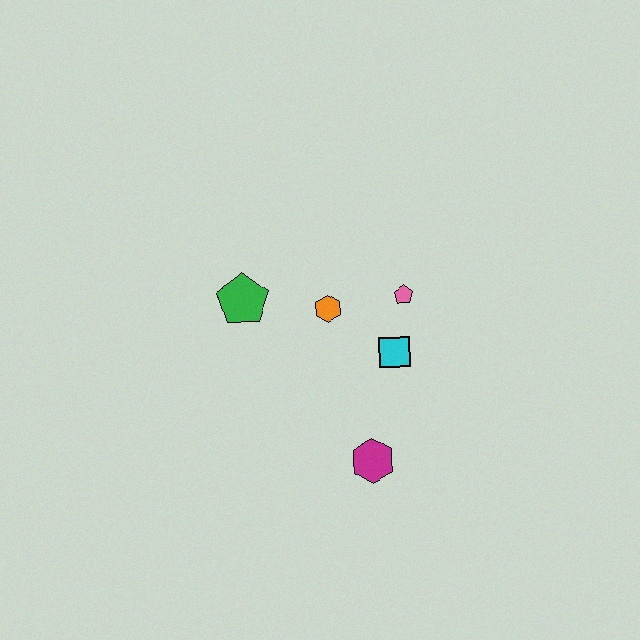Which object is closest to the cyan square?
The pink pentagon is closest to the cyan square.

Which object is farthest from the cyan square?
The green pentagon is farthest from the cyan square.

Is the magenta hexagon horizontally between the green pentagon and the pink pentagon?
Yes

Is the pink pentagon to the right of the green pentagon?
Yes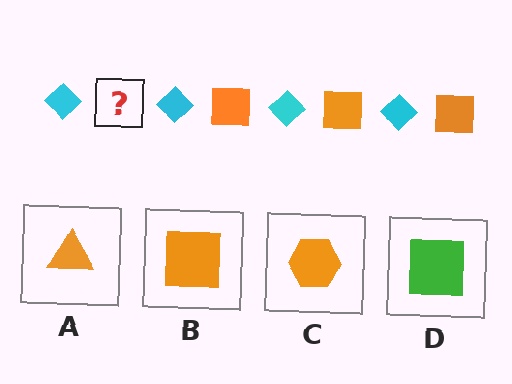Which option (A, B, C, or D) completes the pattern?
B.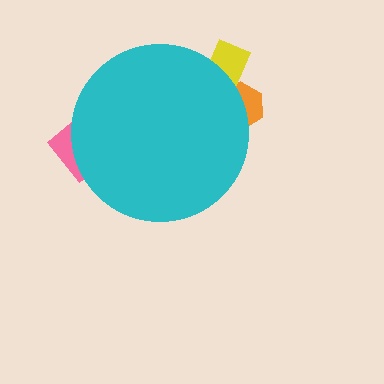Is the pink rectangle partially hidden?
Yes, the pink rectangle is partially hidden behind the cyan circle.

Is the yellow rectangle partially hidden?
Yes, the yellow rectangle is partially hidden behind the cyan circle.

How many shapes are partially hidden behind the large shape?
3 shapes are partially hidden.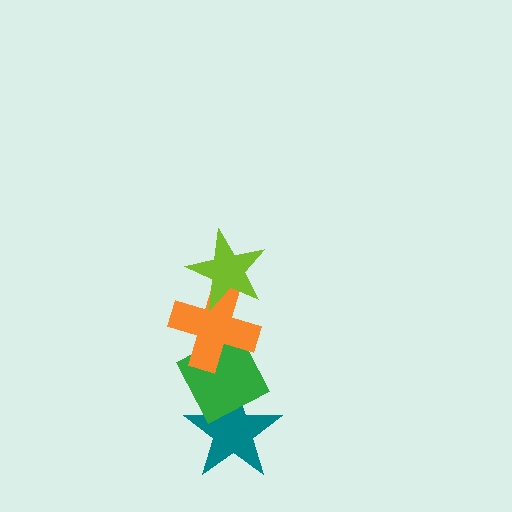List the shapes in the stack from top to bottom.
From top to bottom: the lime star, the orange cross, the green diamond, the teal star.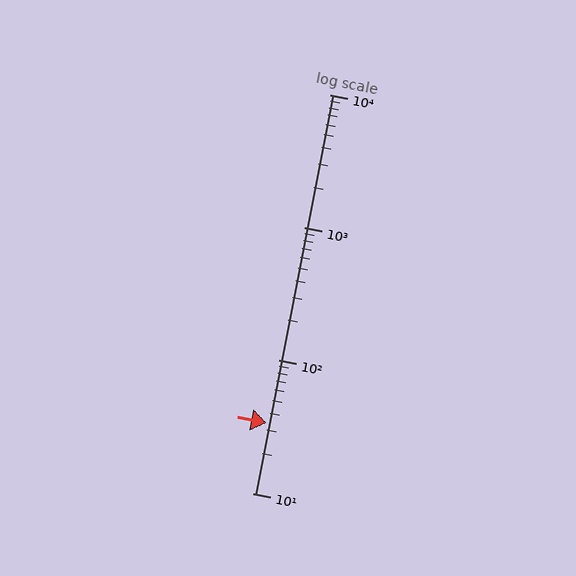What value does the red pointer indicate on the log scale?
The pointer indicates approximately 34.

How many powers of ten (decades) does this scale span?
The scale spans 3 decades, from 10 to 10000.